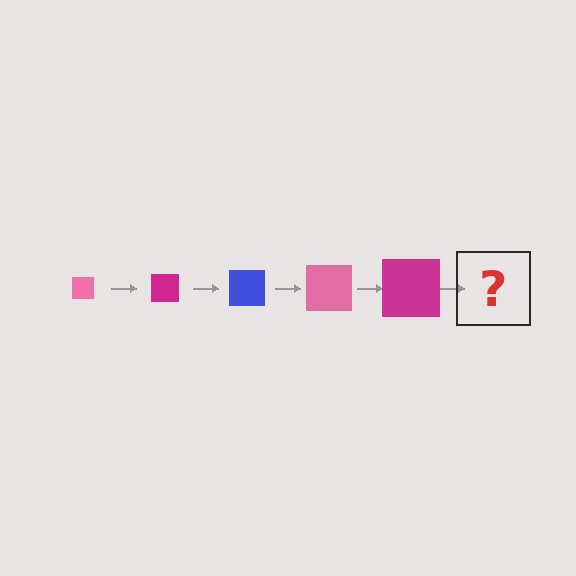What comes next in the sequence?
The next element should be a blue square, larger than the previous one.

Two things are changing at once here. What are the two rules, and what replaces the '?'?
The two rules are that the square grows larger each step and the color cycles through pink, magenta, and blue. The '?' should be a blue square, larger than the previous one.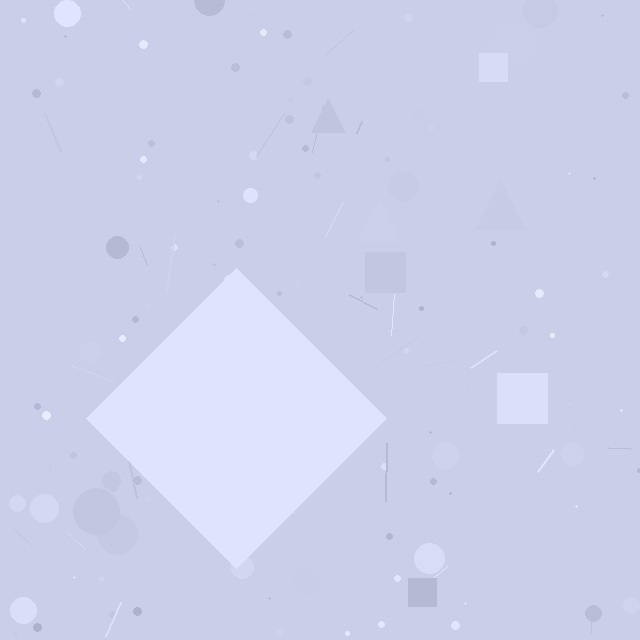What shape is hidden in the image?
A diamond is hidden in the image.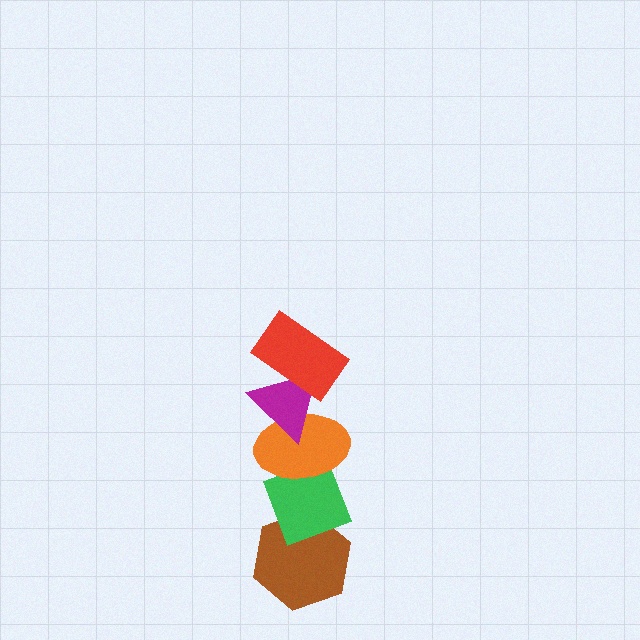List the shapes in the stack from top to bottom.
From top to bottom: the red rectangle, the magenta triangle, the orange ellipse, the green diamond, the brown hexagon.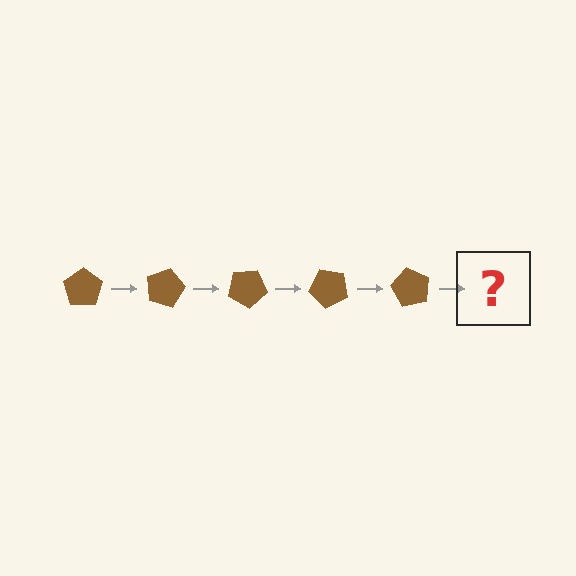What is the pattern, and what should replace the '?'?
The pattern is that the pentagon rotates 15 degrees each step. The '?' should be a brown pentagon rotated 75 degrees.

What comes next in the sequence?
The next element should be a brown pentagon rotated 75 degrees.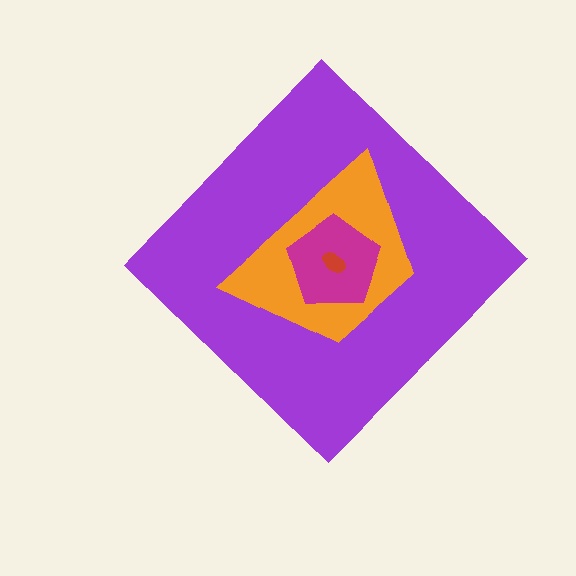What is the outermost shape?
The purple diamond.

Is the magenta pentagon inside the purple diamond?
Yes.